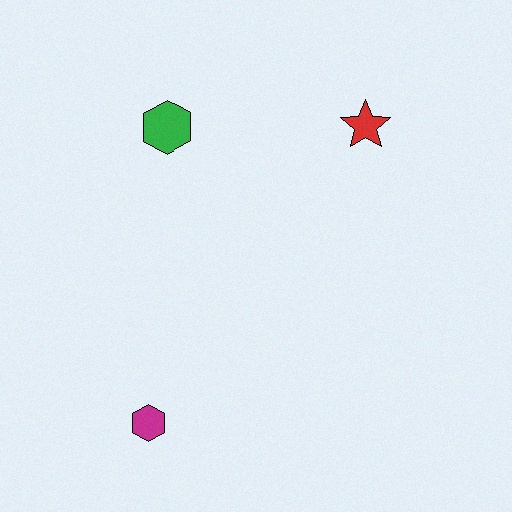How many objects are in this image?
There are 3 objects.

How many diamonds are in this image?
There are no diamonds.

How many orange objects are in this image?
There are no orange objects.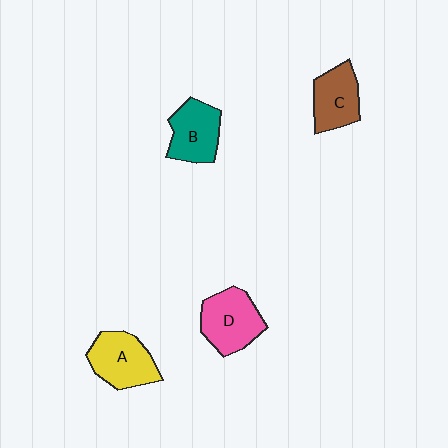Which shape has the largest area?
Shape D (pink).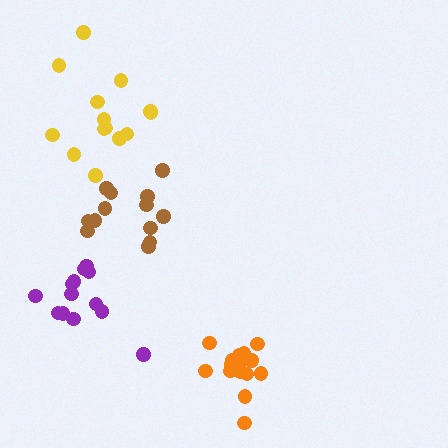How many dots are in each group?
Group 1: 13 dots, Group 2: 17 dots, Group 3: 14 dots, Group 4: 13 dots (57 total).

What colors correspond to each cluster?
The clusters are colored: brown, orange, yellow, purple.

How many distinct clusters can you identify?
There are 4 distinct clusters.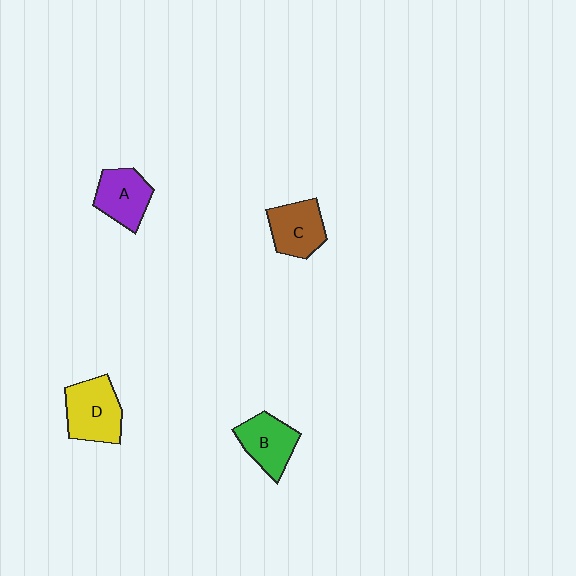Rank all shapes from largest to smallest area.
From largest to smallest: D (yellow), B (green), C (brown), A (purple).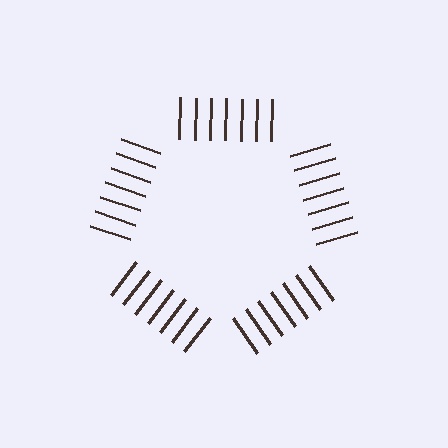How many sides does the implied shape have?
5 sides — the line-ends trace a pentagon.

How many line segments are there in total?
35 — 7 along each of the 5 edges.